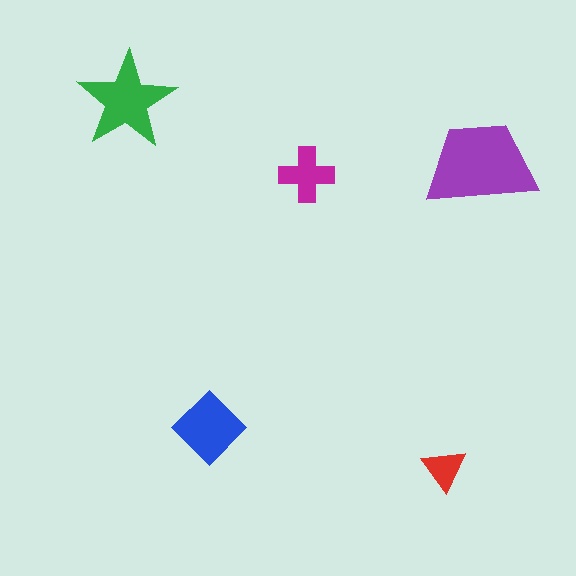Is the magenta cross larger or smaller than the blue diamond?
Smaller.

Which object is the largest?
The purple trapezoid.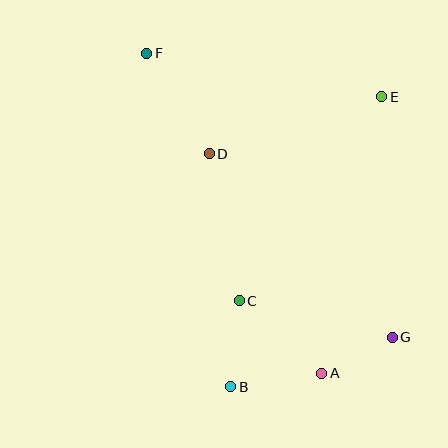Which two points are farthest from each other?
Points F and G are farthest from each other.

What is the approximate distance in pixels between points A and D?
The distance between A and D is approximately 247 pixels.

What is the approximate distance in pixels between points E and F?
The distance between E and F is approximately 239 pixels.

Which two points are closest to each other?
Points A and G are closest to each other.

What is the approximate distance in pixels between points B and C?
The distance between B and C is approximately 86 pixels.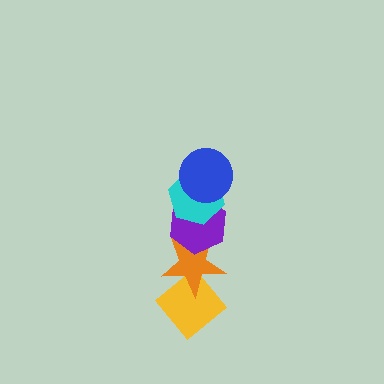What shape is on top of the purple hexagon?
The cyan hexagon is on top of the purple hexagon.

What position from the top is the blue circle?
The blue circle is 1st from the top.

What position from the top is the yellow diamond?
The yellow diamond is 5th from the top.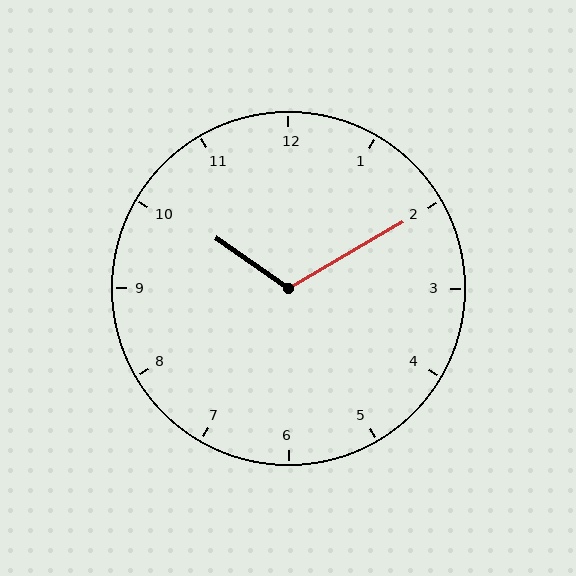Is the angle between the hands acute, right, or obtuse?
It is obtuse.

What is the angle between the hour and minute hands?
Approximately 115 degrees.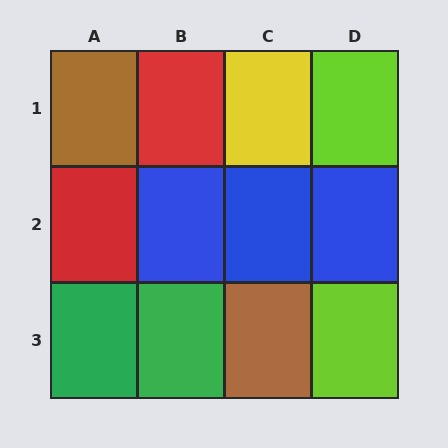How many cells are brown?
2 cells are brown.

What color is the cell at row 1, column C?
Yellow.